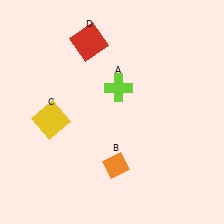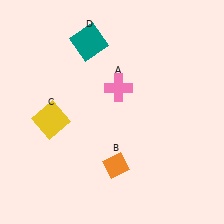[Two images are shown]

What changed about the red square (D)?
In Image 1, D is red. In Image 2, it changed to teal.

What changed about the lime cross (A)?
In Image 1, A is lime. In Image 2, it changed to pink.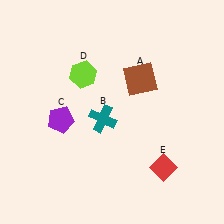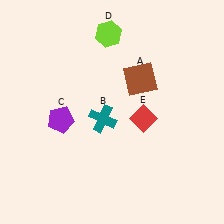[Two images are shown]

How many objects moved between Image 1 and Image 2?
2 objects moved between the two images.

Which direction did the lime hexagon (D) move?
The lime hexagon (D) moved up.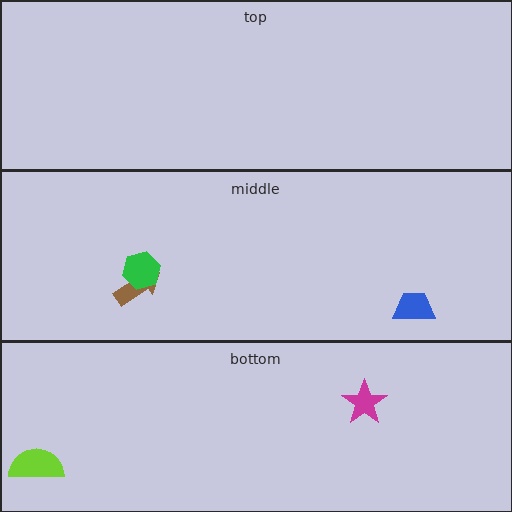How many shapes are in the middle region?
3.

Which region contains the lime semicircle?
The bottom region.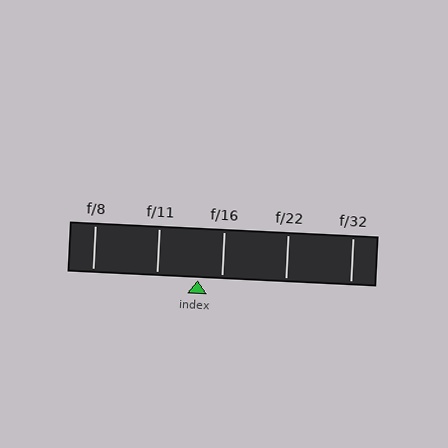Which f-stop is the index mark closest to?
The index mark is closest to f/16.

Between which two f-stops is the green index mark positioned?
The index mark is between f/11 and f/16.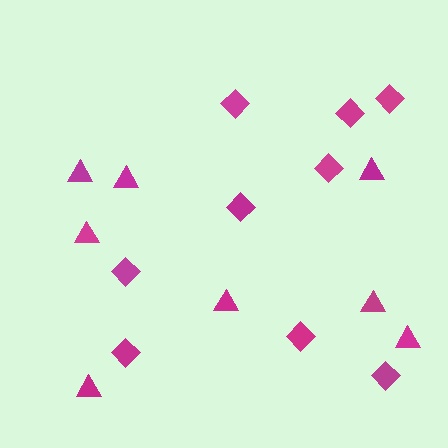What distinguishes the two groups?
There are 2 groups: one group of triangles (8) and one group of diamonds (9).